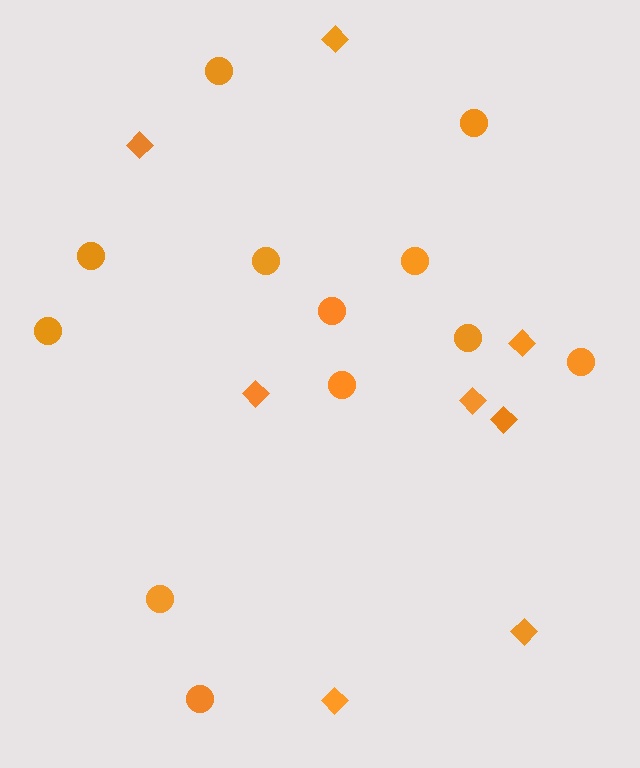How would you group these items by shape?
There are 2 groups: one group of diamonds (8) and one group of circles (12).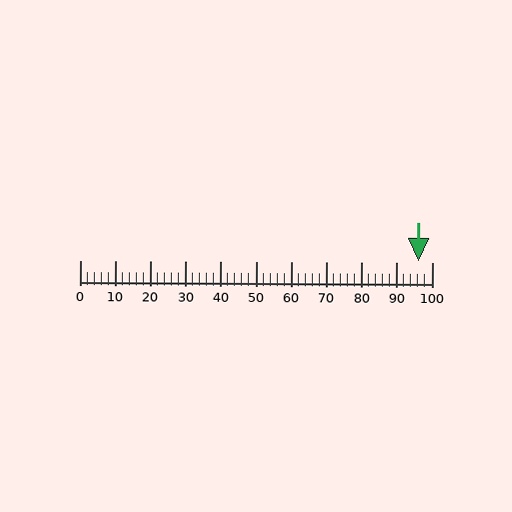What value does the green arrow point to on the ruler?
The green arrow points to approximately 96.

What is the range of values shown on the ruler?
The ruler shows values from 0 to 100.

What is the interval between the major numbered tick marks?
The major tick marks are spaced 10 units apart.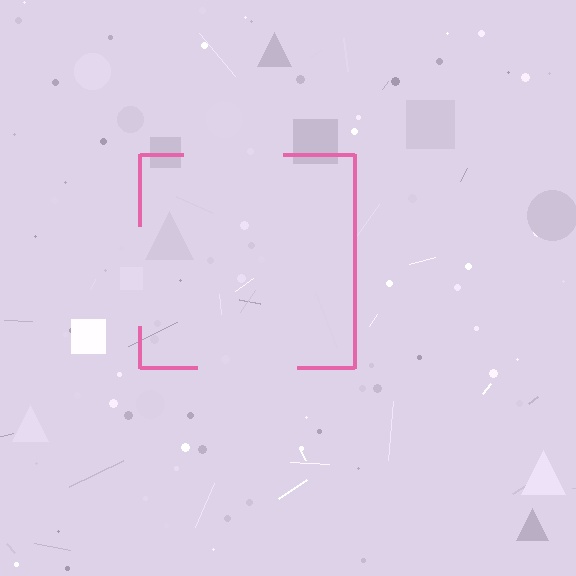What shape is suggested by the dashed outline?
The dashed outline suggests a square.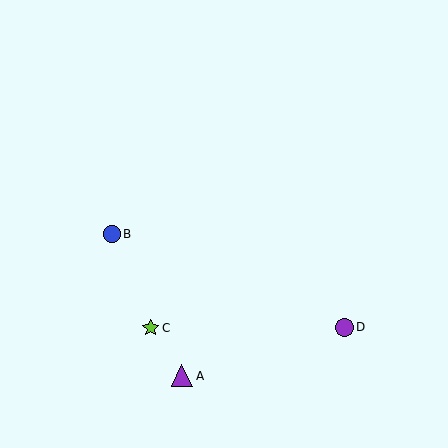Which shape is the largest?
The purple triangle (labeled A) is the largest.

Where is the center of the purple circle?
The center of the purple circle is at (345, 327).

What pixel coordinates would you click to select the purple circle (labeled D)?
Click at (345, 327) to select the purple circle D.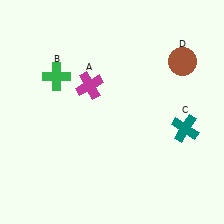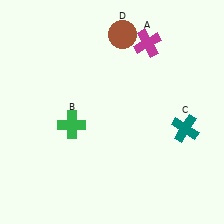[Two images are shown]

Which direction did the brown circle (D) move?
The brown circle (D) moved left.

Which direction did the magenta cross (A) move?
The magenta cross (A) moved right.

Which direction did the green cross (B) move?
The green cross (B) moved down.